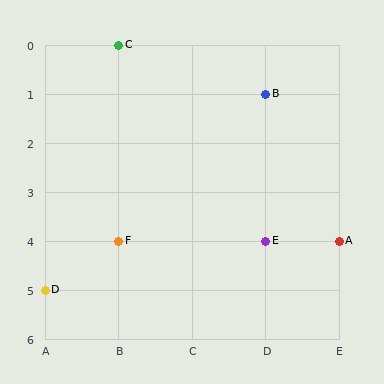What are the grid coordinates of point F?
Point F is at grid coordinates (B, 4).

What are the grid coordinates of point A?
Point A is at grid coordinates (E, 4).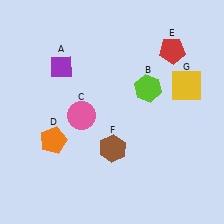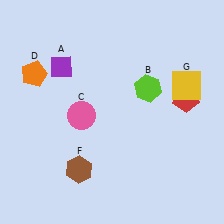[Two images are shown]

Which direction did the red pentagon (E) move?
The red pentagon (E) moved down.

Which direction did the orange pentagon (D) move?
The orange pentagon (D) moved up.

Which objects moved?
The objects that moved are: the orange pentagon (D), the red pentagon (E), the brown hexagon (F).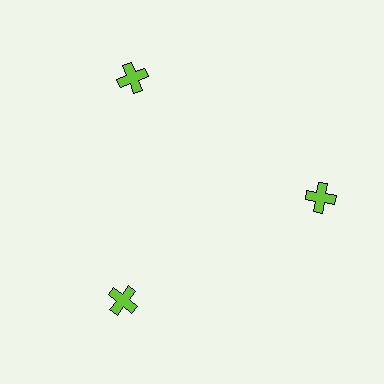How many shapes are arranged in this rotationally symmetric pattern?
There are 3 shapes, arranged in 3 groups of 1.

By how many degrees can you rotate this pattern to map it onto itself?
The pattern maps onto itself every 120 degrees of rotation.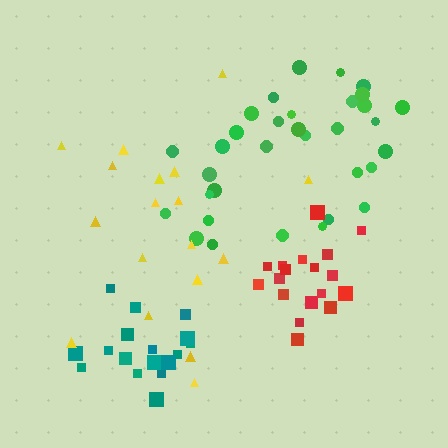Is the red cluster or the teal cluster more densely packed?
Red.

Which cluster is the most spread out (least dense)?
Yellow.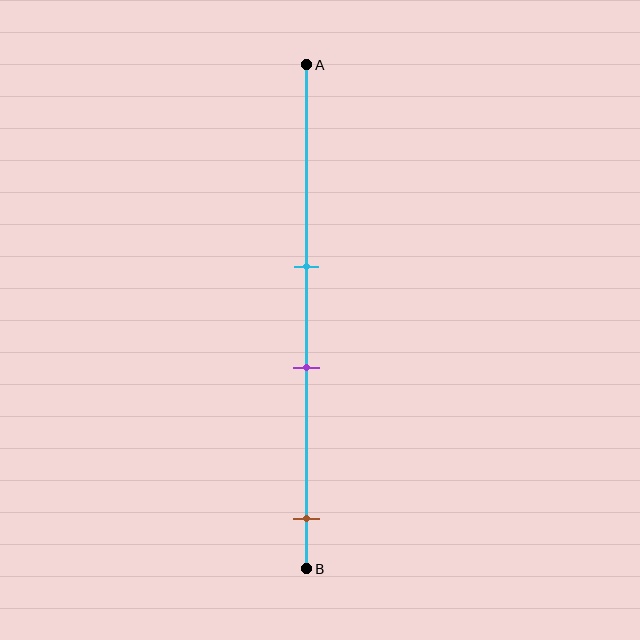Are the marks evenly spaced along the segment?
No, the marks are not evenly spaced.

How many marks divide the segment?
There are 3 marks dividing the segment.